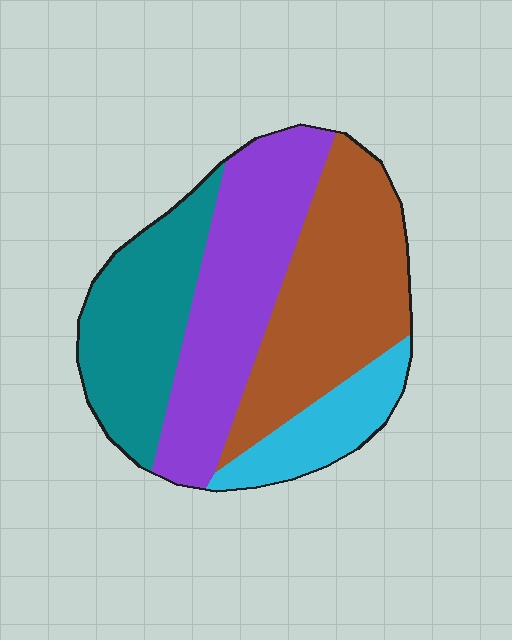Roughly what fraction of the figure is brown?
Brown covers 32% of the figure.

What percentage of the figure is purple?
Purple takes up about one third (1/3) of the figure.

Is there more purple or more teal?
Purple.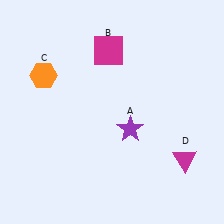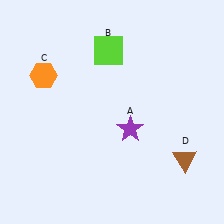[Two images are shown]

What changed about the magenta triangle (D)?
In Image 1, D is magenta. In Image 2, it changed to brown.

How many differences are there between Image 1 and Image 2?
There are 2 differences between the two images.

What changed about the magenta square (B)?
In Image 1, B is magenta. In Image 2, it changed to lime.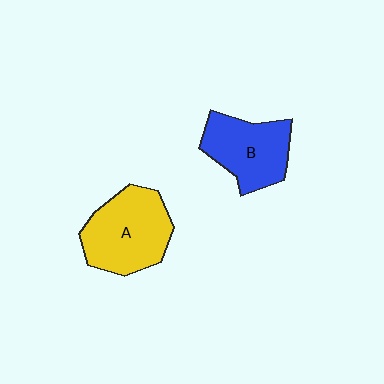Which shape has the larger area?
Shape A (yellow).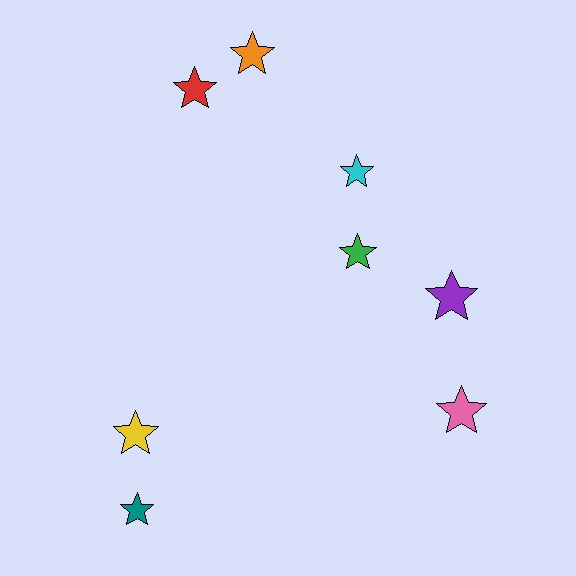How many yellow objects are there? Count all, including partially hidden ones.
There is 1 yellow object.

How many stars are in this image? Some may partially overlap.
There are 8 stars.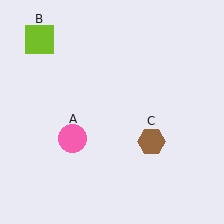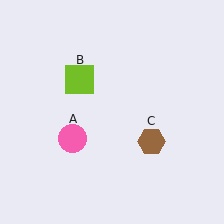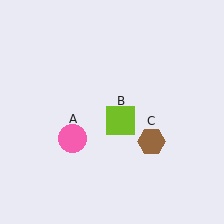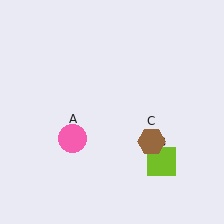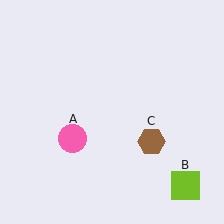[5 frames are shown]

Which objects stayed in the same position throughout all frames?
Pink circle (object A) and brown hexagon (object C) remained stationary.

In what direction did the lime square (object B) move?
The lime square (object B) moved down and to the right.